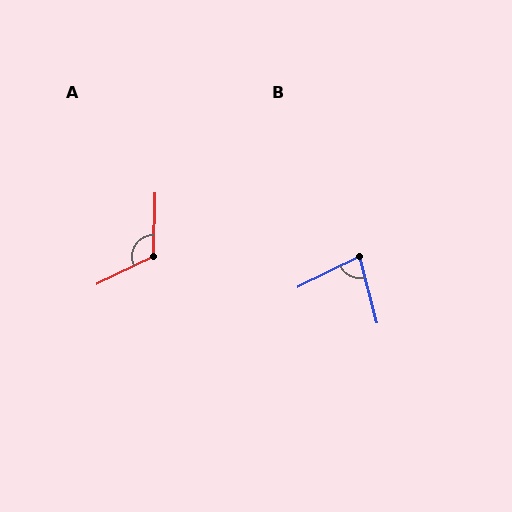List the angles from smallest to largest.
B (78°), A (118°).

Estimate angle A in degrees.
Approximately 118 degrees.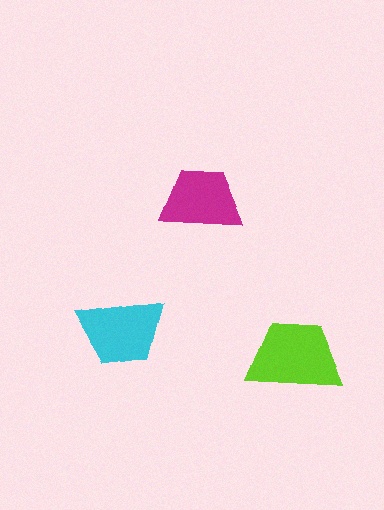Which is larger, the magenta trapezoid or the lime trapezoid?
The lime one.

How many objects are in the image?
There are 3 objects in the image.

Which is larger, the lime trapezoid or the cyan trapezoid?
The lime one.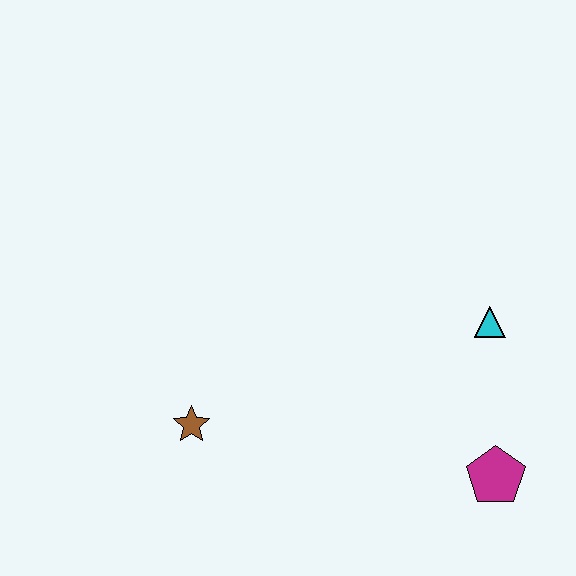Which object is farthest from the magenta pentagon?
The brown star is farthest from the magenta pentagon.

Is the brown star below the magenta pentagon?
No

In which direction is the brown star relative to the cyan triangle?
The brown star is to the left of the cyan triangle.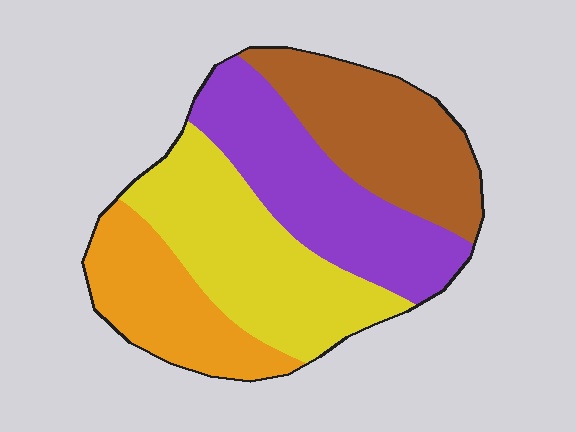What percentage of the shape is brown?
Brown takes up about one quarter (1/4) of the shape.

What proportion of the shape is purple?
Purple covers about 25% of the shape.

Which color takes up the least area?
Orange, at roughly 20%.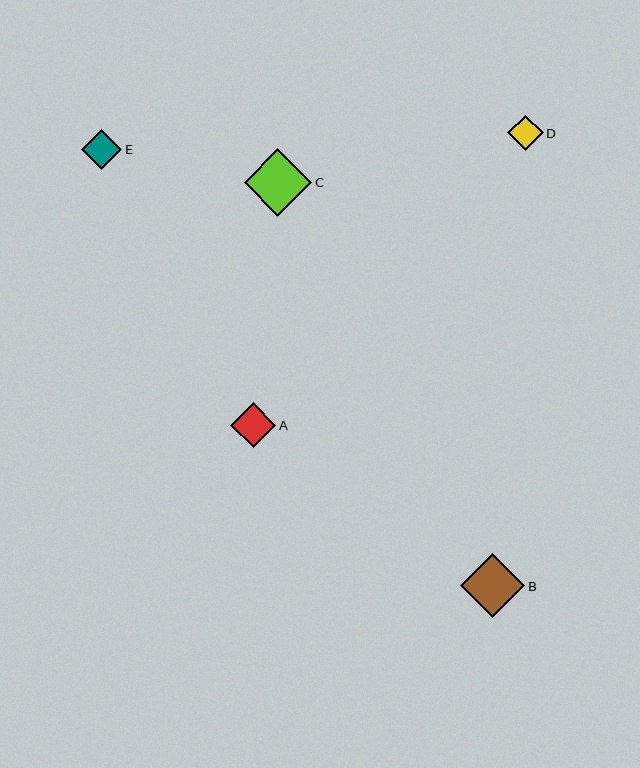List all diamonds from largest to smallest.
From largest to smallest: C, B, A, E, D.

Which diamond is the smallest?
Diamond D is the smallest with a size of approximately 35 pixels.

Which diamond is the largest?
Diamond C is the largest with a size of approximately 67 pixels.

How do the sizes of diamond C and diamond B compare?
Diamond C and diamond B are approximately the same size.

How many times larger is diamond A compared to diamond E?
Diamond A is approximately 1.1 times the size of diamond E.